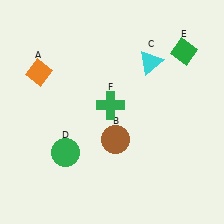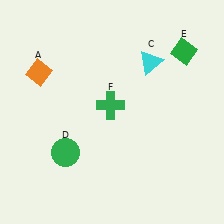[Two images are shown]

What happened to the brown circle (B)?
The brown circle (B) was removed in Image 2. It was in the bottom-right area of Image 1.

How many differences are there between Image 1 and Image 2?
There is 1 difference between the two images.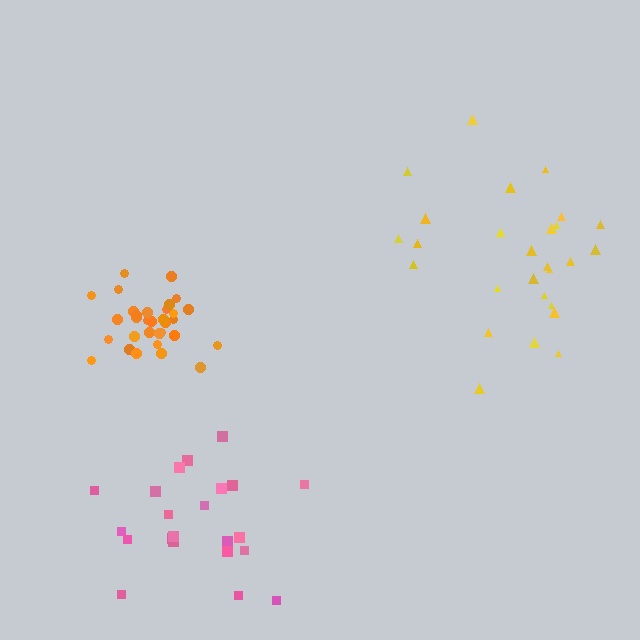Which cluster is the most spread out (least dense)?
Yellow.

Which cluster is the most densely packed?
Orange.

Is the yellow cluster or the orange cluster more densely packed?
Orange.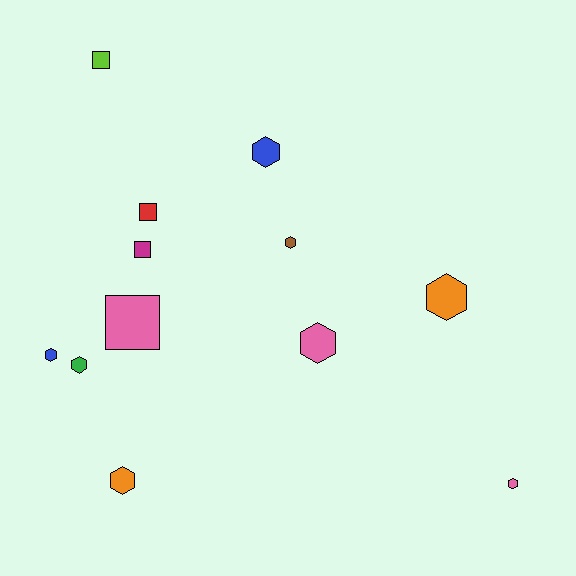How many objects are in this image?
There are 12 objects.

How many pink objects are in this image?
There are 3 pink objects.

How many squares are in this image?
There are 4 squares.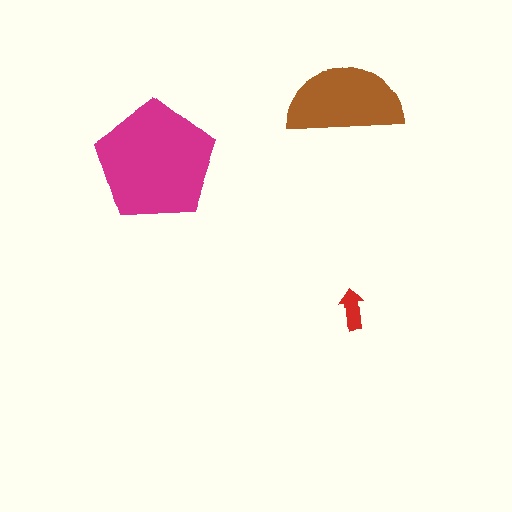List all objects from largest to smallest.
The magenta pentagon, the brown semicircle, the red arrow.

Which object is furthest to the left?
The magenta pentagon is leftmost.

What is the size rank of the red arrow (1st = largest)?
3rd.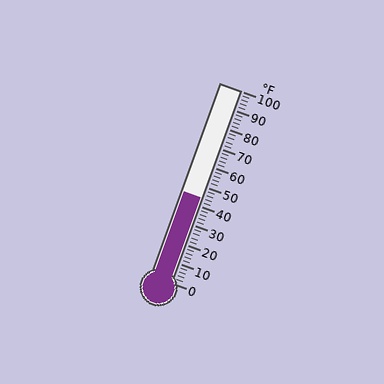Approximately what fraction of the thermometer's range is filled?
The thermometer is filled to approximately 45% of its range.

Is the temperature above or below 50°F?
The temperature is below 50°F.